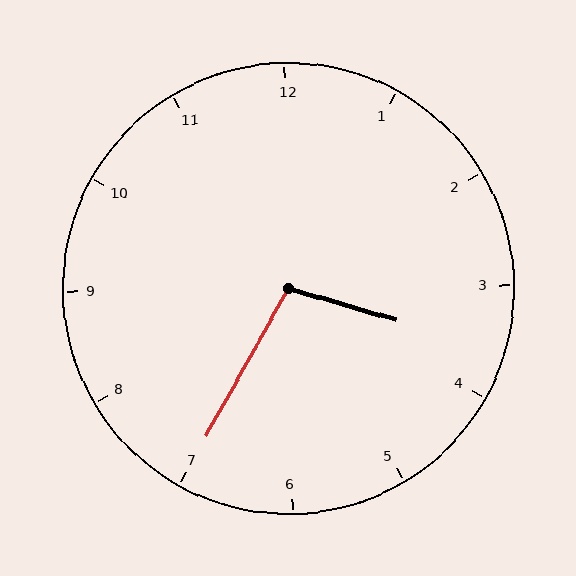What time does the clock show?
3:35.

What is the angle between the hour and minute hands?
Approximately 102 degrees.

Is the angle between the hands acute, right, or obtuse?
It is obtuse.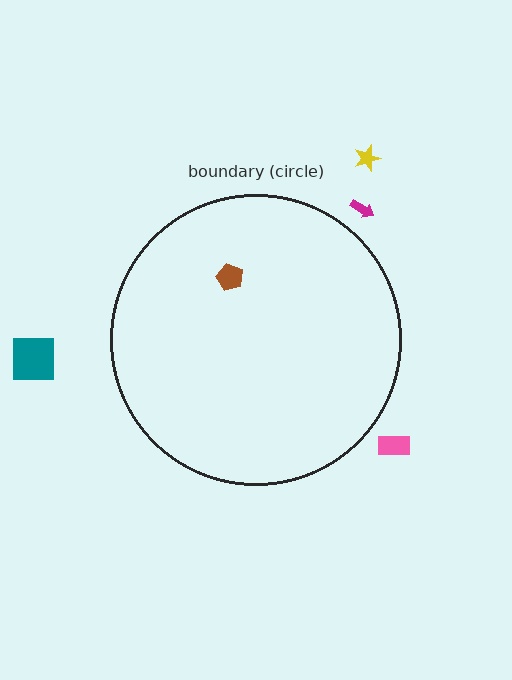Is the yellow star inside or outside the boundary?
Outside.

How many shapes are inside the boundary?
1 inside, 4 outside.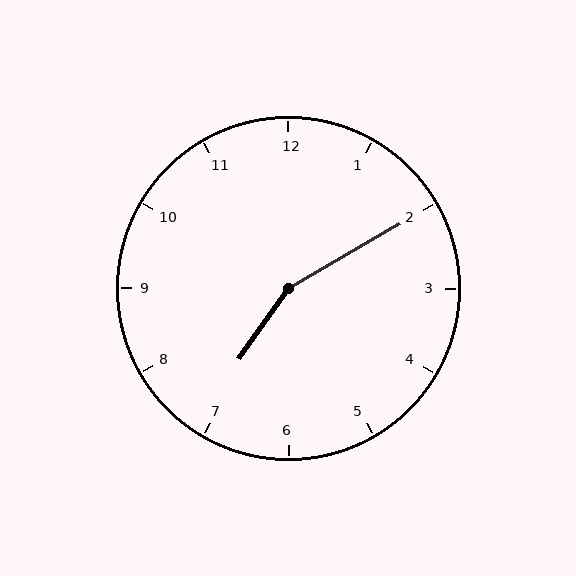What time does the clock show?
7:10.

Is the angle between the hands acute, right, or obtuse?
It is obtuse.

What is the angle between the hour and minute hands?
Approximately 155 degrees.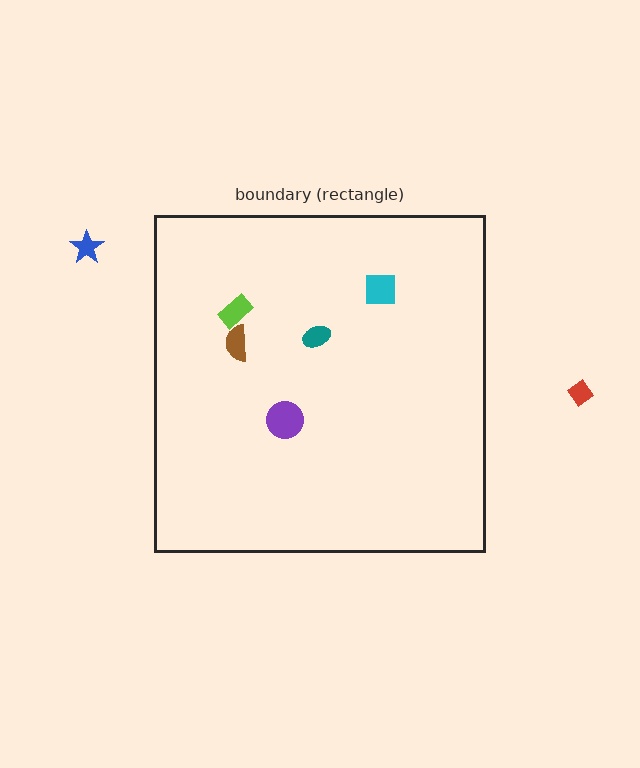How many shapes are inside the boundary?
5 inside, 2 outside.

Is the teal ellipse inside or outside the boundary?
Inside.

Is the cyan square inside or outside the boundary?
Inside.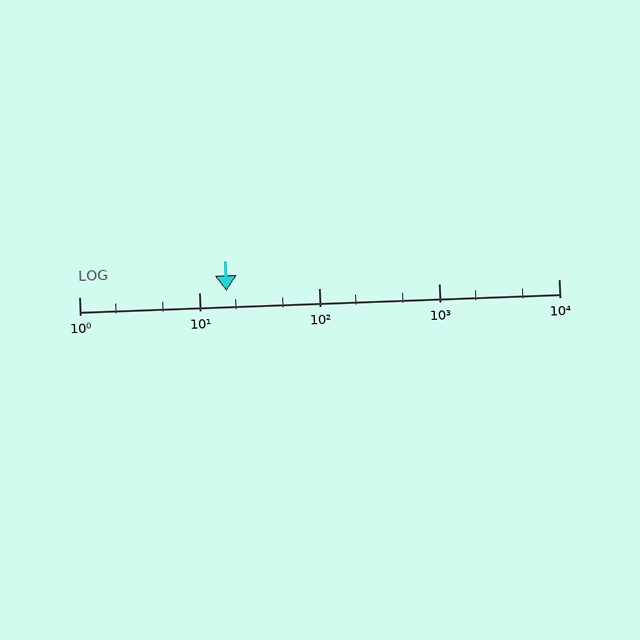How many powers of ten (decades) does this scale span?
The scale spans 4 decades, from 1 to 10000.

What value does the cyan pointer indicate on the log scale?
The pointer indicates approximately 17.